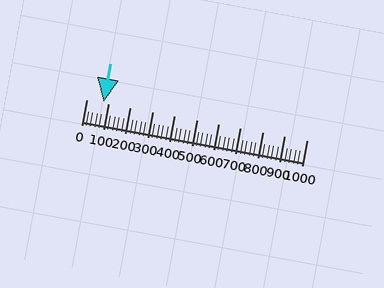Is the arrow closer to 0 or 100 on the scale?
The arrow is closer to 100.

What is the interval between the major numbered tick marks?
The major tick marks are spaced 100 units apart.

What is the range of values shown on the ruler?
The ruler shows values from 0 to 1000.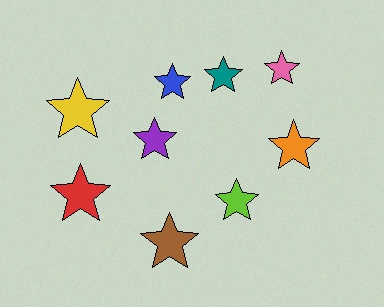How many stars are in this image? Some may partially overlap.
There are 9 stars.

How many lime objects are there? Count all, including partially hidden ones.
There is 1 lime object.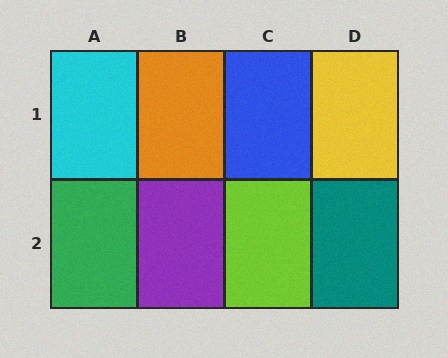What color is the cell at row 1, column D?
Yellow.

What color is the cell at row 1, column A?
Cyan.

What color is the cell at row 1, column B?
Orange.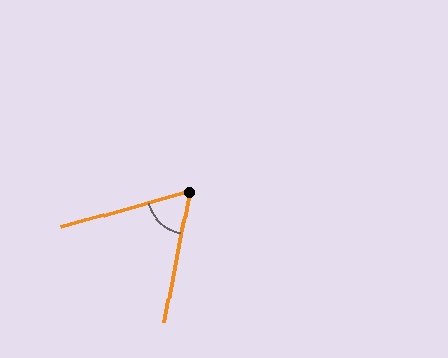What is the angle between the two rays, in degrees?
Approximately 63 degrees.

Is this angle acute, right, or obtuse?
It is acute.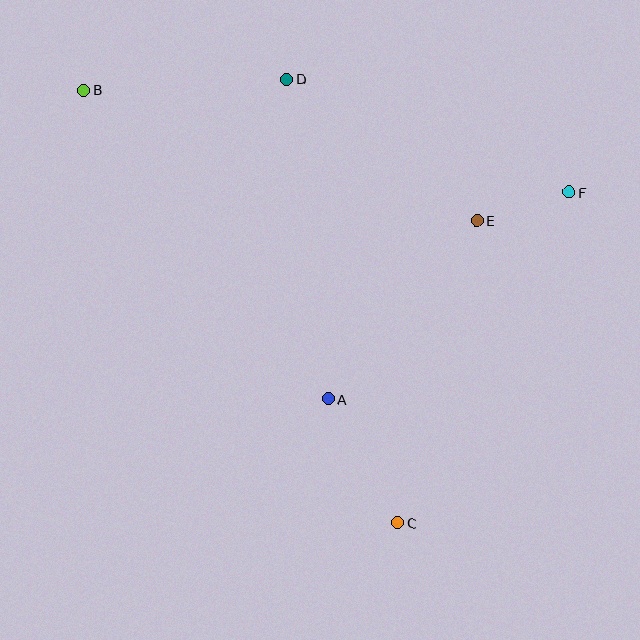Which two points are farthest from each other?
Points B and C are farthest from each other.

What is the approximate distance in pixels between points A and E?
The distance between A and E is approximately 232 pixels.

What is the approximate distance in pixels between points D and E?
The distance between D and E is approximately 237 pixels.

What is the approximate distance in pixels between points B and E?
The distance between B and E is approximately 415 pixels.